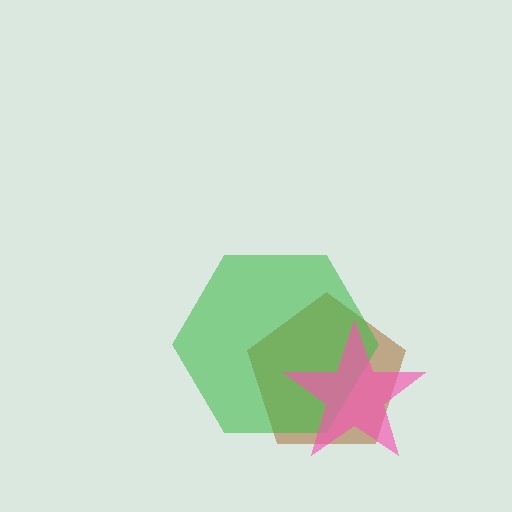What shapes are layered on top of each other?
The layered shapes are: a brown pentagon, a green hexagon, a pink star.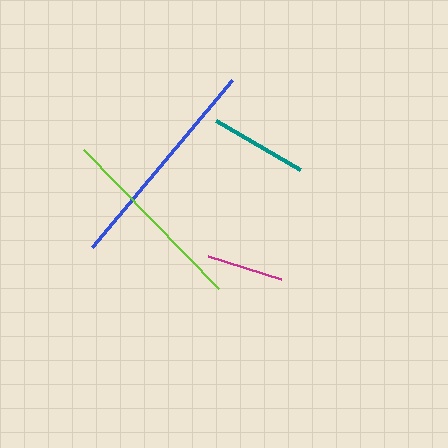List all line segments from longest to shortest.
From longest to shortest: blue, lime, teal, magenta.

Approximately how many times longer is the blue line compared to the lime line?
The blue line is approximately 1.1 times the length of the lime line.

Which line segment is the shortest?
The magenta line is the shortest at approximately 77 pixels.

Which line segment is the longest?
The blue line is the longest at approximately 218 pixels.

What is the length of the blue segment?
The blue segment is approximately 218 pixels long.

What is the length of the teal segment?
The teal segment is approximately 97 pixels long.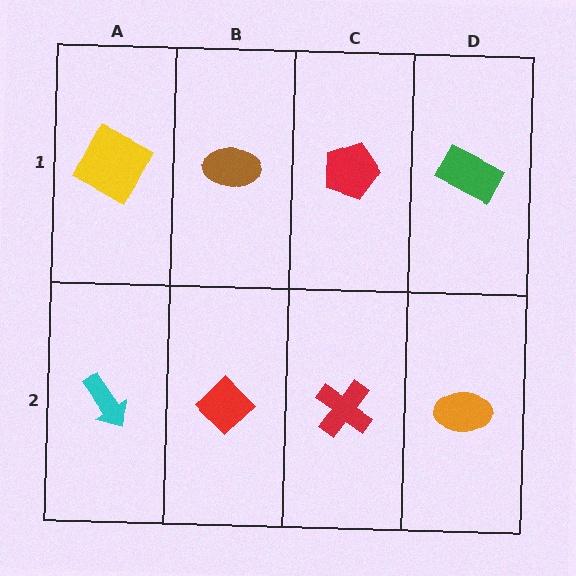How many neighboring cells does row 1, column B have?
3.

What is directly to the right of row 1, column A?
A brown ellipse.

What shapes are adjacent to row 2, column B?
A brown ellipse (row 1, column B), a cyan arrow (row 2, column A), a red cross (row 2, column C).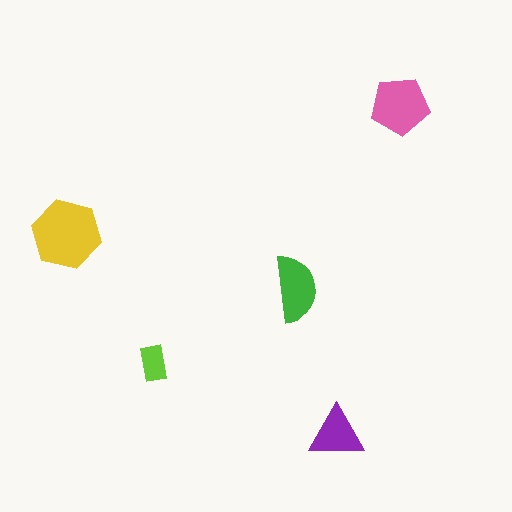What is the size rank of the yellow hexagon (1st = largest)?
1st.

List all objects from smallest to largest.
The lime rectangle, the purple triangle, the green semicircle, the pink pentagon, the yellow hexagon.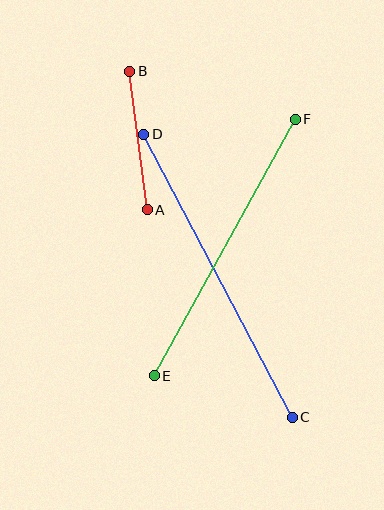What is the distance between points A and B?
The distance is approximately 140 pixels.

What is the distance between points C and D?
The distance is approximately 319 pixels.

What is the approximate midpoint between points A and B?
The midpoint is at approximately (139, 141) pixels.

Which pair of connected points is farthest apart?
Points C and D are farthest apart.